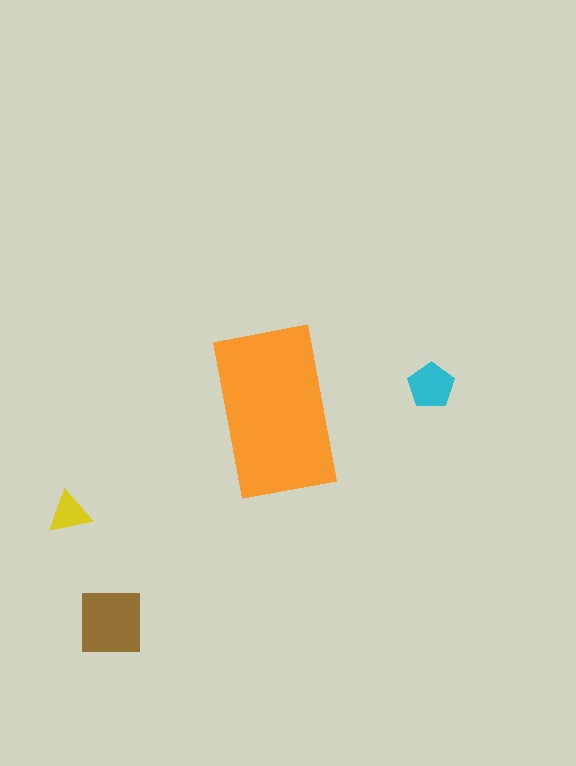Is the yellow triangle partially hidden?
No, the yellow triangle is fully visible.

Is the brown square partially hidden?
No, the brown square is fully visible.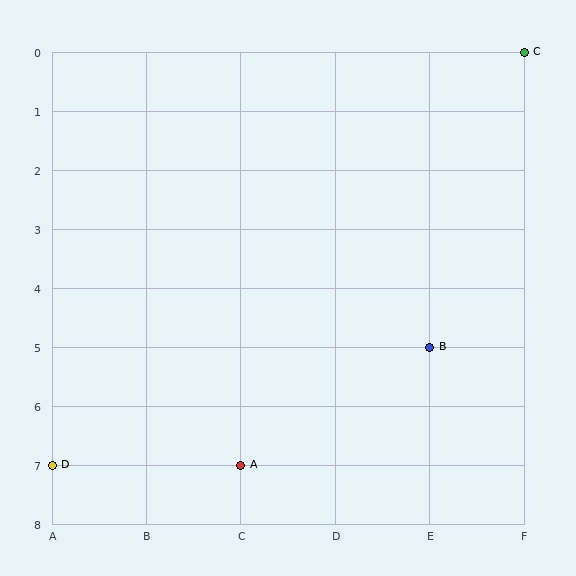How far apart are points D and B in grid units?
Points D and B are 4 columns and 2 rows apart (about 4.5 grid units diagonally).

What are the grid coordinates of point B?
Point B is at grid coordinates (E, 5).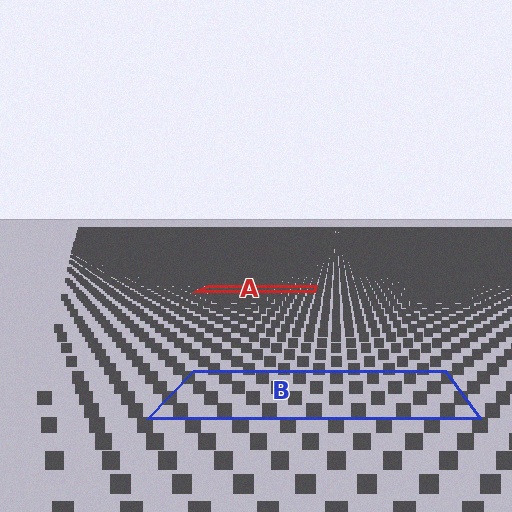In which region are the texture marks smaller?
The texture marks are smaller in region A, because it is farther away.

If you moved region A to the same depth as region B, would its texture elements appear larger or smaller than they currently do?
They would appear larger. At a closer depth, the same texture elements are projected at a bigger on-screen size.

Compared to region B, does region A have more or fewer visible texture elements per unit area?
Region A has more texture elements per unit area — they are packed more densely because it is farther away.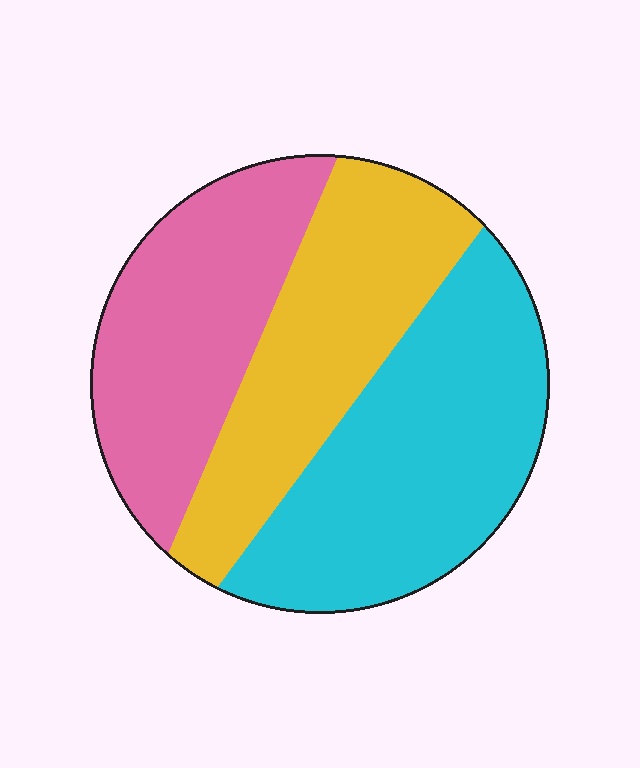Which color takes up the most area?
Cyan, at roughly 40%.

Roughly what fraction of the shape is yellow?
Yellow takes up between a quarter and a half of the shape.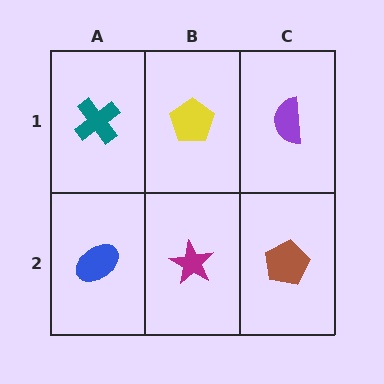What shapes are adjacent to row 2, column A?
A teal cross (row 1, column A), a magenta star (row 2, column B).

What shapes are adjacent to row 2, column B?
A yellow pentagon (row 1, column B), a blue ellipse (row 2, column A), a brown pentagon (row 2, column C).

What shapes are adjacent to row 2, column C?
A purple semicircle (row 1, column C), a magenta star (row 2, column B).